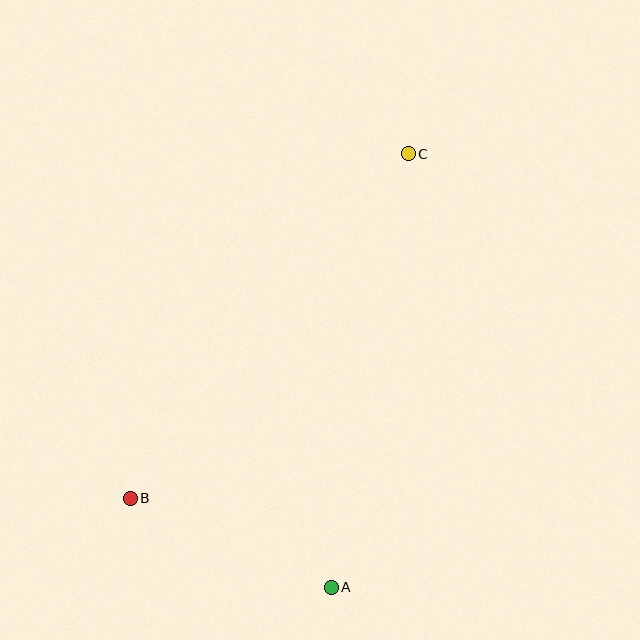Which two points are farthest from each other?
Points B and C are farthest from each other.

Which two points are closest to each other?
Points A and B are closest to each other.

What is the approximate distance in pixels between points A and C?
The distance between A and C is approximately 440 pixels.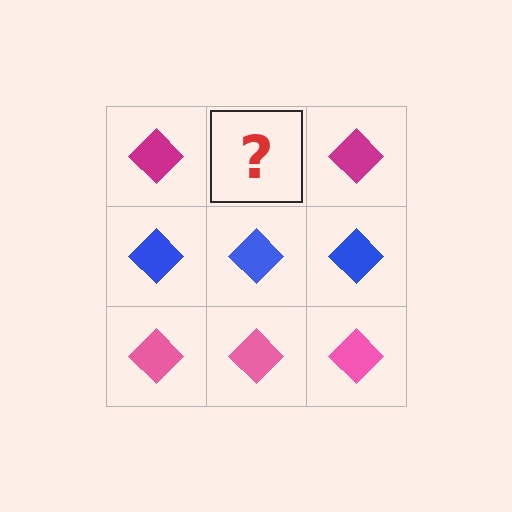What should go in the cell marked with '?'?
The missing cell should contain a magenta diamond.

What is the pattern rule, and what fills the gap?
The rule is that each row has a consistent color. The gap should be filled with a magenta diamond.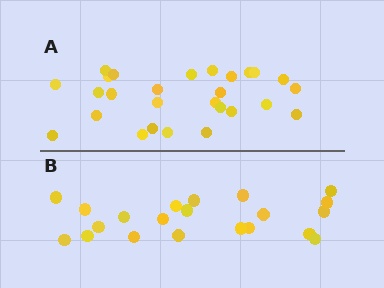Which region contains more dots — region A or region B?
Region A (the top region) has more dots.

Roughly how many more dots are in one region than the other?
Region A has about 6 more dots than region B.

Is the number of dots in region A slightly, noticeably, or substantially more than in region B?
Region A has noticeably more, but not dramatically so. The ratio is roughly 1.3 to 1.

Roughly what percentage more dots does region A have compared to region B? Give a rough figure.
About 30% more.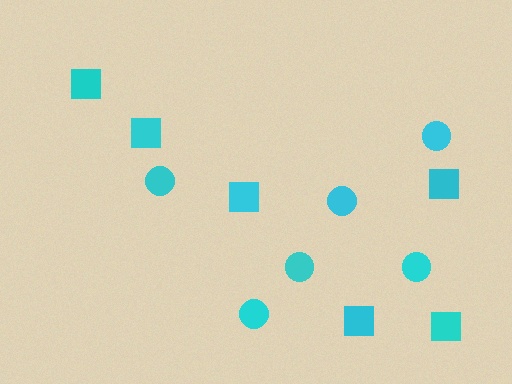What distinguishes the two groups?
There are 2 groups: one group of circles (6) and one group of squares (6).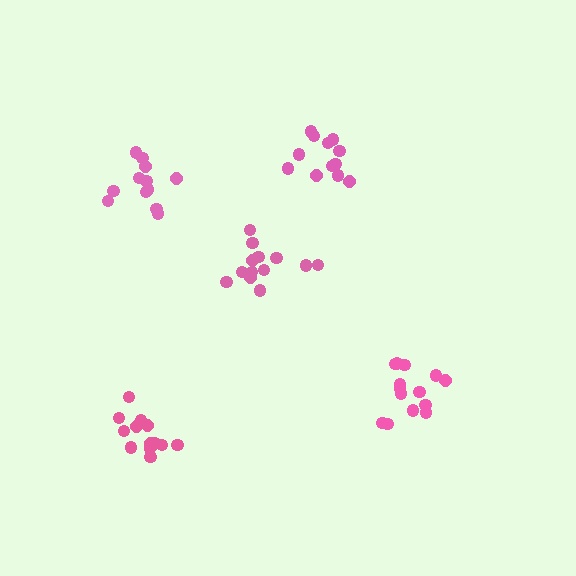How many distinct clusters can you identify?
There are 5 distinct clusters.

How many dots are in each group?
Group 1: 13 dots, Group 2: 13 dots, Group 3: 13 dots, Group 4: 12 dots, Group 5: 14 dots (65 total).